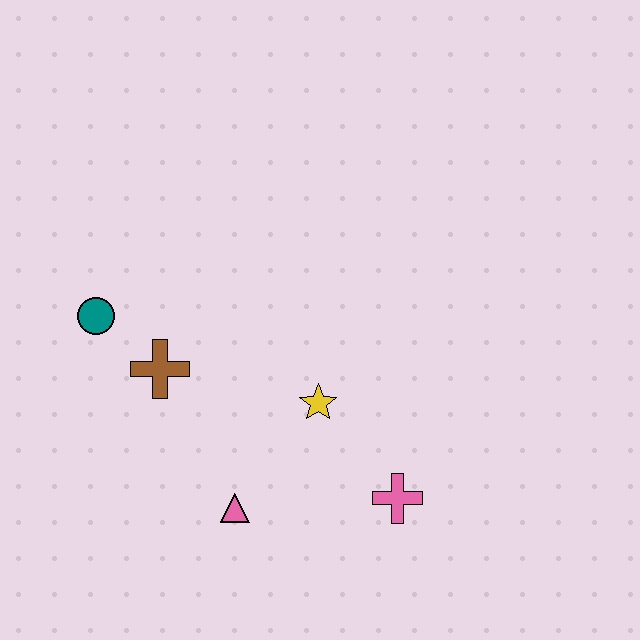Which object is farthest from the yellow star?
The teal circle is farthest from the yellow star.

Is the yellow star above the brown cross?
No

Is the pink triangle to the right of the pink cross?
No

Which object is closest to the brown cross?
The teal circle is closest to the brown cross.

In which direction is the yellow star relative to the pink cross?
The yellow star is above the pink cross.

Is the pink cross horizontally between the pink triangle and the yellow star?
No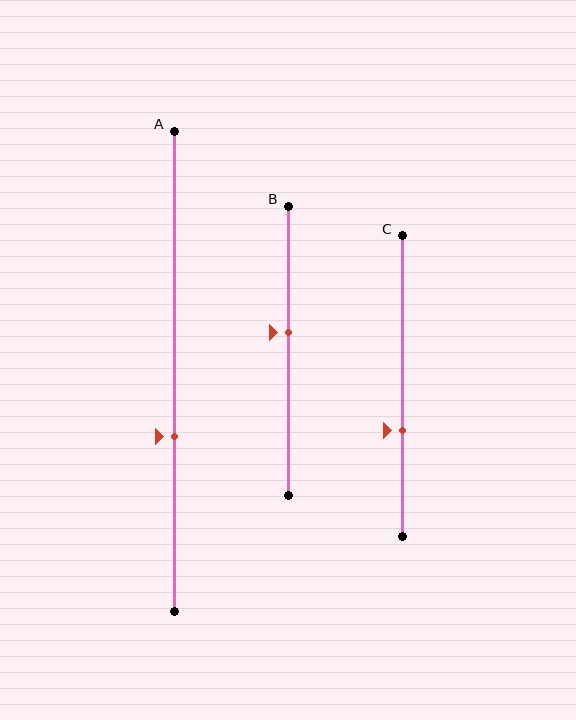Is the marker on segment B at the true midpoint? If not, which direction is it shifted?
No, the marker on segment B is shifted upward by about 6% of the segment length.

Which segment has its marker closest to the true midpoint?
Segment B has its marker closest to the true midpoint.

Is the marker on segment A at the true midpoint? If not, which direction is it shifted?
No, the marker on segment A is shifted downward by about 13% of the segment length.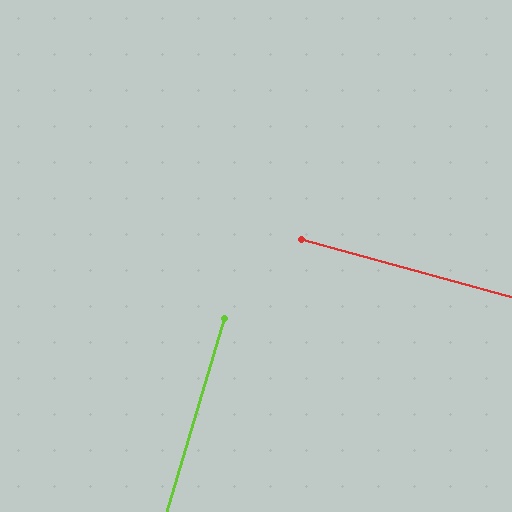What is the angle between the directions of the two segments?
Approximately 89 degrees.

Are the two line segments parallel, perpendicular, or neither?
Perpendicular — they meet at approximately 89°.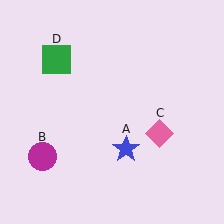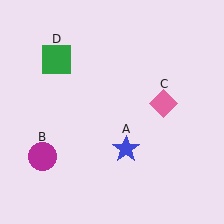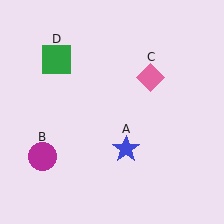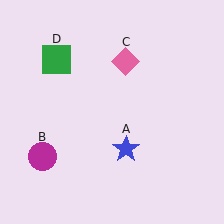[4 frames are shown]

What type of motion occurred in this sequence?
The pink diamond (object C) rotated counterclockwise around the center of the scene.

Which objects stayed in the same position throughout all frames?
Blue star (object A) and magenta circle (object B) and green square (object D) remained stationary.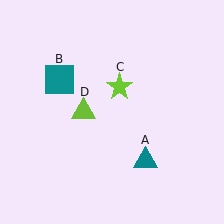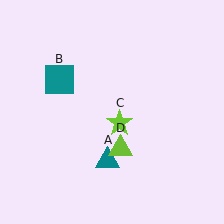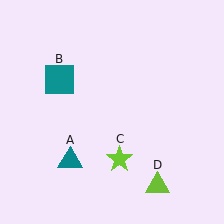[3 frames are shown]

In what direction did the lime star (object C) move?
The lime star (object C) moved down.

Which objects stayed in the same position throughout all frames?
Teal square (object B) remained stationary.